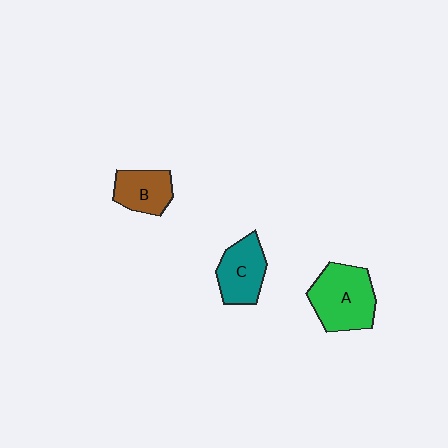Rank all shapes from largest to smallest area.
From largest to smallest: A (green), C (teal), B (brown).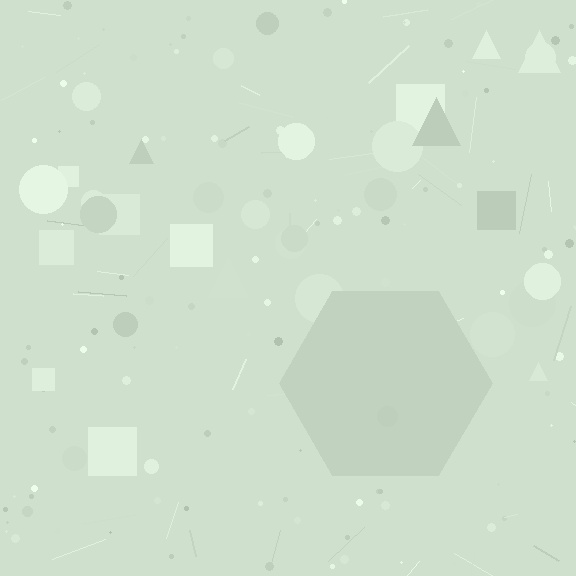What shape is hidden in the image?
A hexagon is hidden in the image.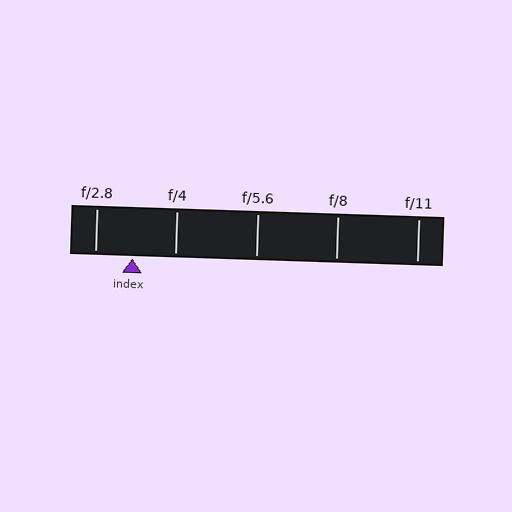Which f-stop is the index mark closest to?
The index mark is closest to f/2.8.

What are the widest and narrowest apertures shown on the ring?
The widest aperture shown is f/2.8 and the narrowest is f/11.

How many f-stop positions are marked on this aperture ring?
There are 5 f-stop positions marked.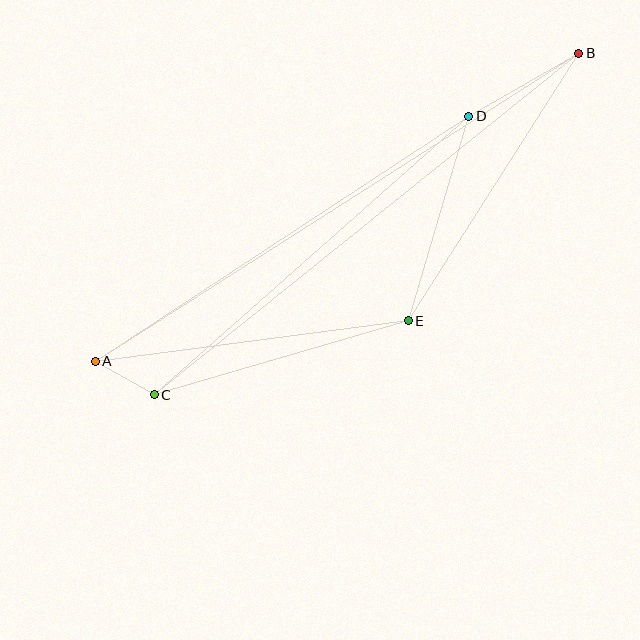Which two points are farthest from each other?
Points A and B are farthest from each other.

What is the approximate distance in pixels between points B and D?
The distance between B and D is approximately 127 pixels.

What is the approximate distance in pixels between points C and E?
The distance between C and E is approximately 265 pixels.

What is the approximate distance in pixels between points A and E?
The distance between A and E is approximately 316 pixels.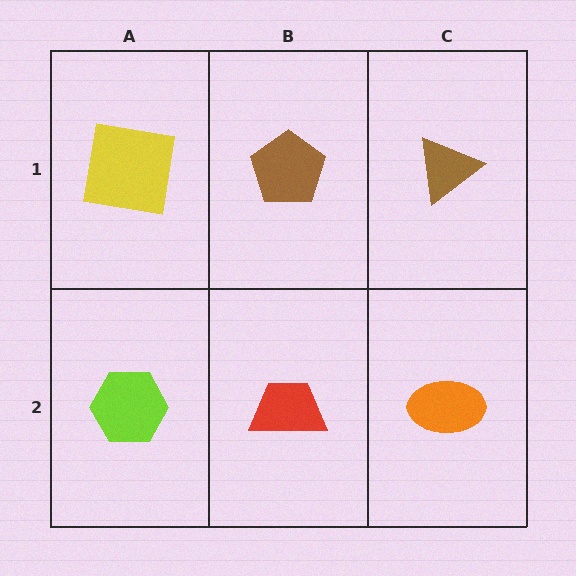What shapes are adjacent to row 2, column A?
A yellow square (row 1, column A), a red trapezoid (row 2, column B).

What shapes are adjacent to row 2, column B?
A brown pentagon (row 1, column B), a lime hexagon (row 2, column A), an orange ellipse (row 2, column C).